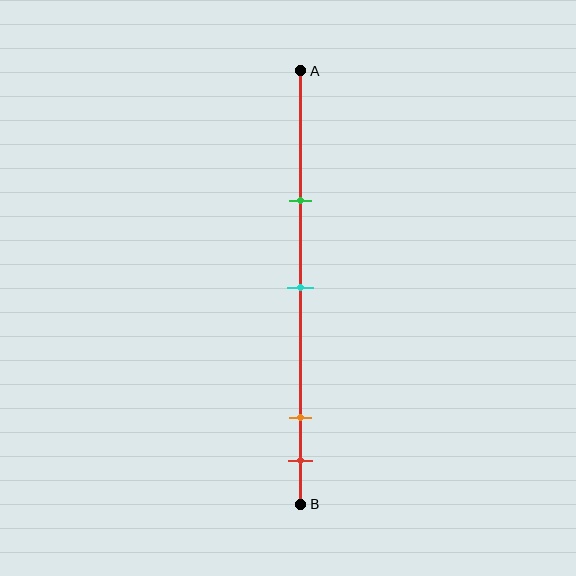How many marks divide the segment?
There are 4 marks dividing the segment.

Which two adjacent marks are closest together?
The orange and red marks are the closest adjacent pair.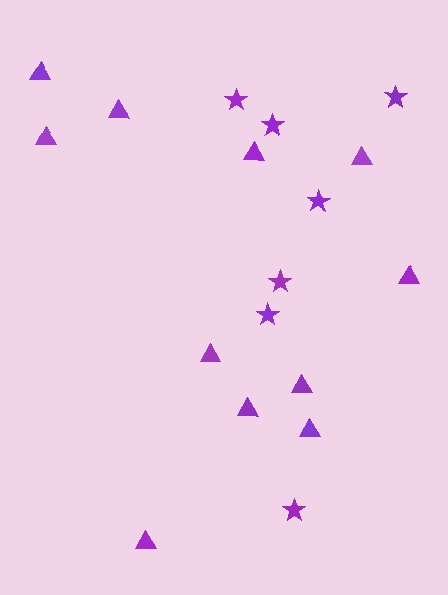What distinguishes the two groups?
There are 2 groups: one group of triangles (11) and one group of stars (7).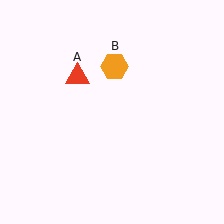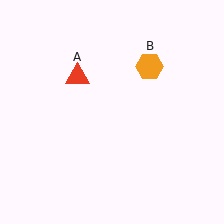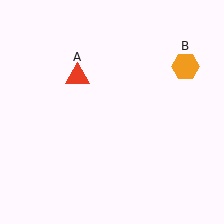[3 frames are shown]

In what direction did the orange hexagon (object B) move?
The orange hexagon (object B) moved right.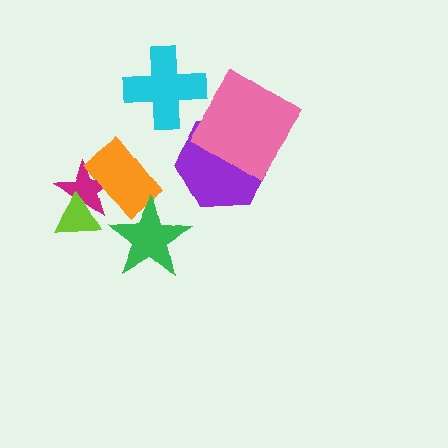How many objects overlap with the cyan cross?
0 objects overlap with the cyan cross.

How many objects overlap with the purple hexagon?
1 object overlaps with the purple hexagon.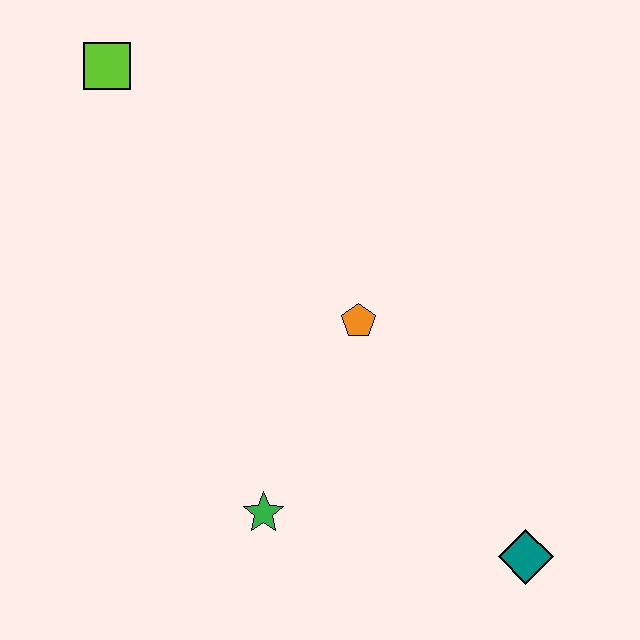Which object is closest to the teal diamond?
The green star is closest to the teal diamond.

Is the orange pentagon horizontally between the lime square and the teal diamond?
Yes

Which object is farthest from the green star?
The lime square is farthest from the green star.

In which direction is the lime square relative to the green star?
The lime square is above the green star.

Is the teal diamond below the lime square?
Yes